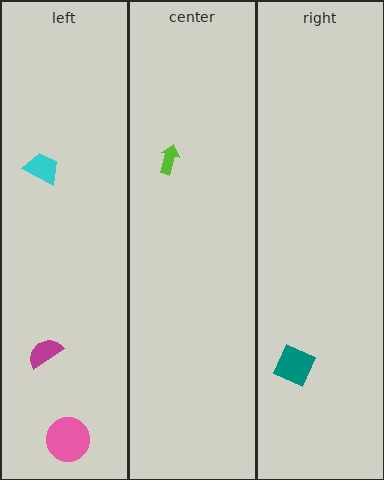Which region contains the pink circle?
The left region.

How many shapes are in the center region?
1.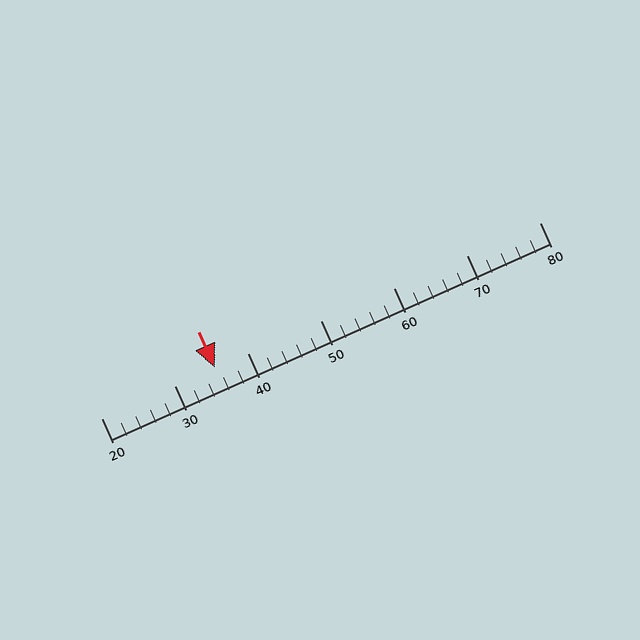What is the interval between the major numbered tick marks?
The major tick marks are spaced 10 units apart.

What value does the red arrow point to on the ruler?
The red arrow points to approximately 36.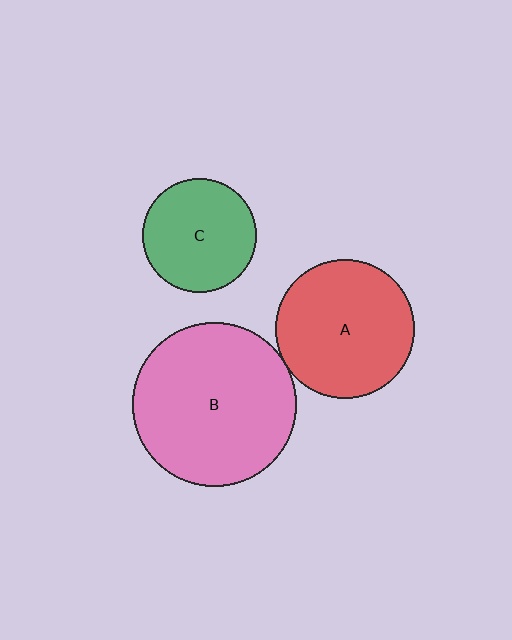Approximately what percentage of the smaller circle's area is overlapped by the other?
Approximately 5%.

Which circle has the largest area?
Circle B (pink).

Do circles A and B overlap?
Yes.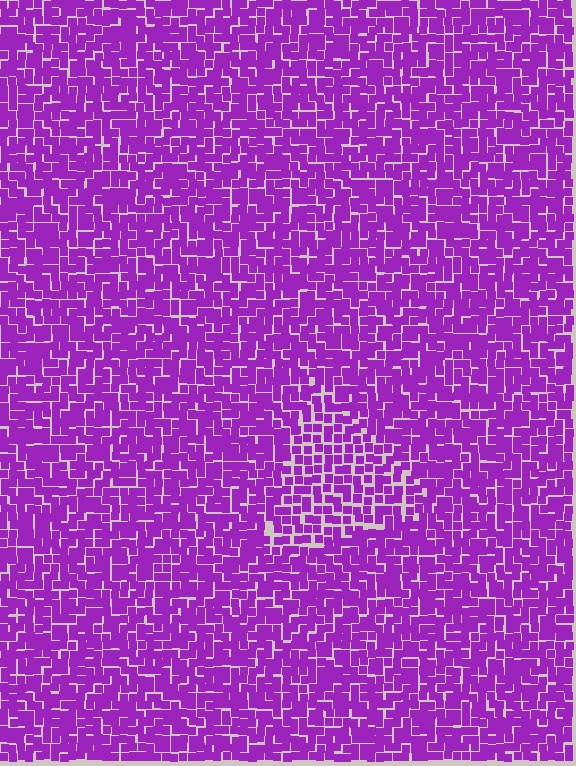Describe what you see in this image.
The image contains small purple elements arranged at two different densities. A triangle-shaped region is visible where the elements are less densely packed than the surrounding area.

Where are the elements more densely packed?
The elements are more densely packed outside the triangle boundary.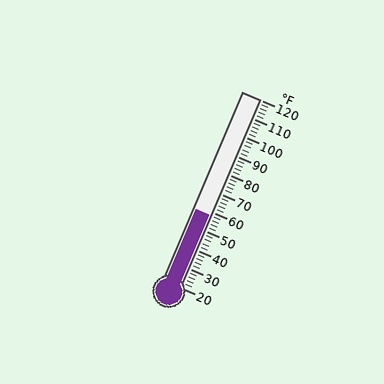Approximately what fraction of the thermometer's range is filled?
The thermometer is filled to approximately 40% of its range.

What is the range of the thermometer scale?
The thermometer scale ranges from 20°F to 120°F.